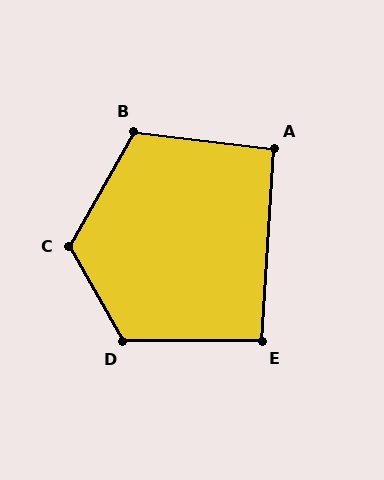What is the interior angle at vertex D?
Approximately 119 degrees (obtuse).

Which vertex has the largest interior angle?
C, at approximately 121 degrees.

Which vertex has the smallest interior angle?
A, at approximately 93 degrees.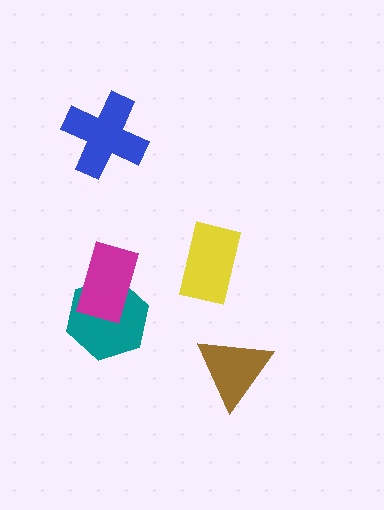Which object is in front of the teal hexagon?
The magenta rectangle is in front of the teal hexagon.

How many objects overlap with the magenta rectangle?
1 object overlaps with the magenta rectangle.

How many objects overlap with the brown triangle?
0 objects overlap with the brown triangle.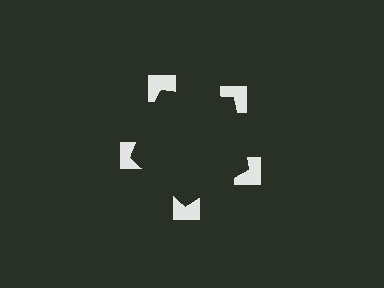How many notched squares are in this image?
There are 5 — one at each vertex of the illusory pentagon.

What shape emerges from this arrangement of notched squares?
An illusory pentagon — its edges are inferred from the aligned wedge cuts in the notched squares, not physically drawn.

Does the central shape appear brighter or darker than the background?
It typically appears slightly darker than the background, even though no actual brightness change is drawn.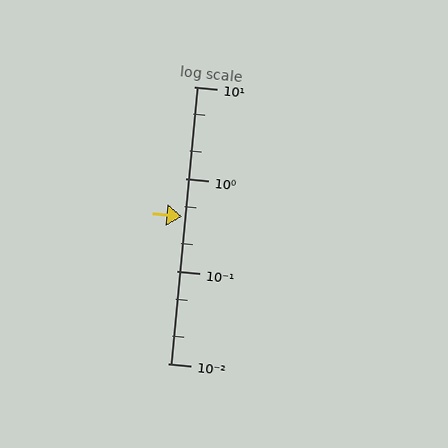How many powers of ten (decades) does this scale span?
The scale spans 3 decades, from 0.01 to 10.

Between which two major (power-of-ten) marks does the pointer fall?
The pointer is between 0.1 and 1.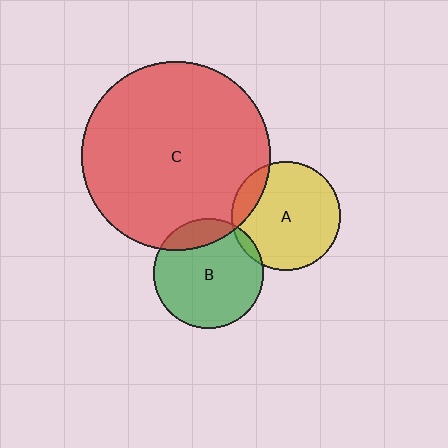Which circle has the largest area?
Circle C (red).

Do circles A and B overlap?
Yes.